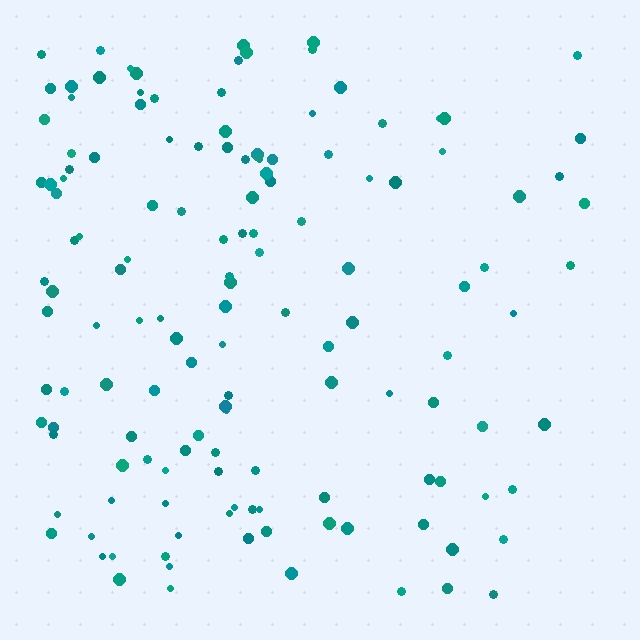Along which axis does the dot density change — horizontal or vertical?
Horizontal.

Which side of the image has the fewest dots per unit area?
The right.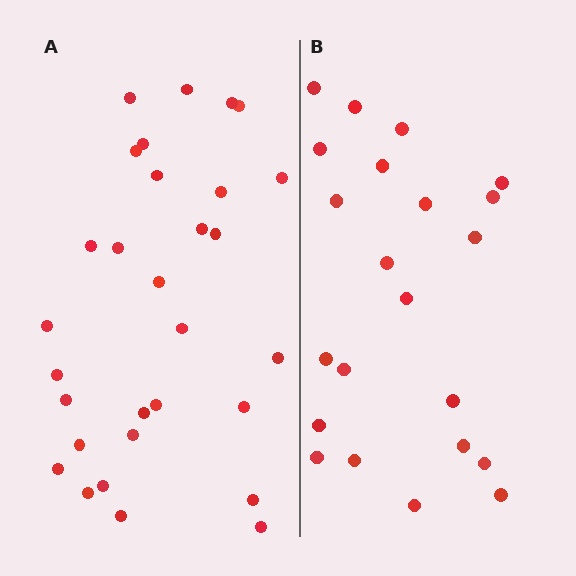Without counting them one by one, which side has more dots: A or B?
Region A (the left region) has more dots.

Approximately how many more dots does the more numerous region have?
Region A has roughly 8 or so more dots than region B.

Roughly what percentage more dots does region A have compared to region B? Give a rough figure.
About 35% more.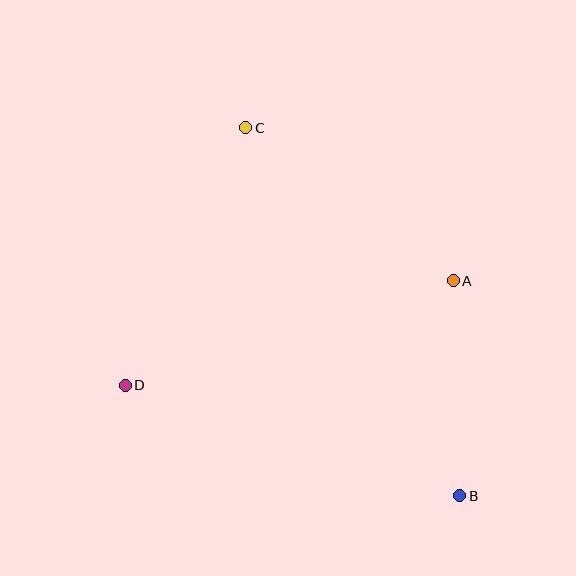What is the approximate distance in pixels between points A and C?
The distance between A and C is approximately 258 pixels.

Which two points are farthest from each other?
Points B and C are farthest from each other.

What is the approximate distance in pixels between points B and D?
The distance between B and D is approximately 353 pixels.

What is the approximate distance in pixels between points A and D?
The distance between A and D is approximately 344 pixels.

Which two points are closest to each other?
Points A and B are closest to each other.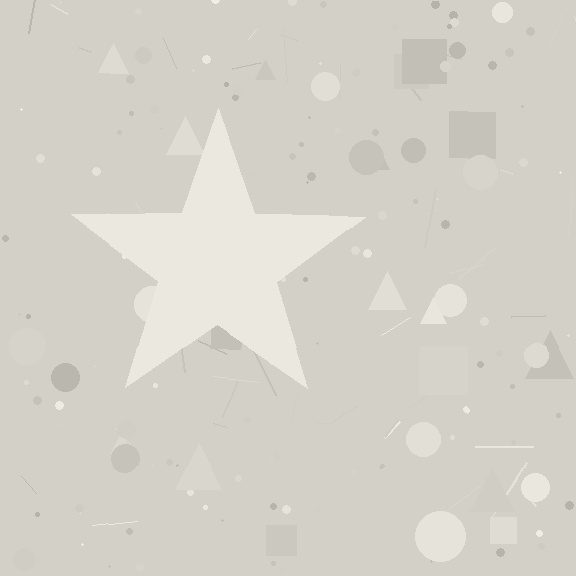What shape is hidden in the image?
A star is hidden in the image.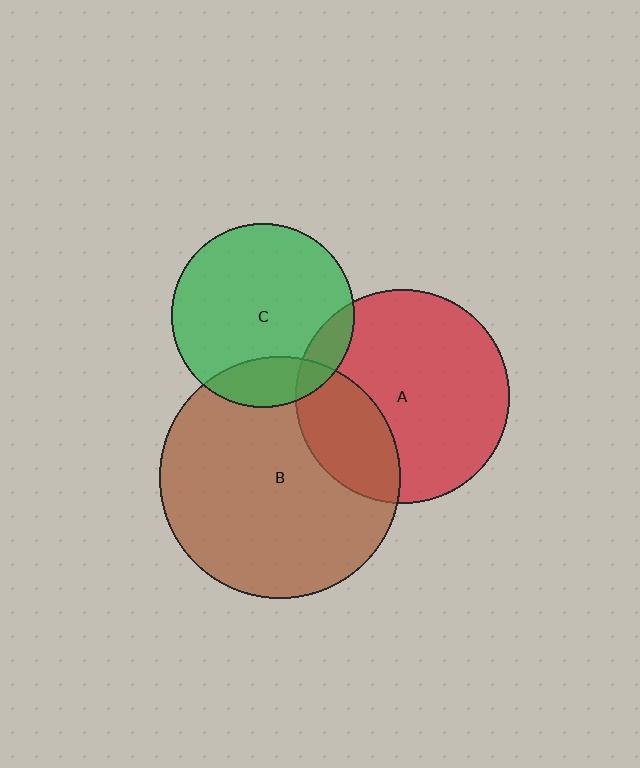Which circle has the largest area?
Circle B (brown).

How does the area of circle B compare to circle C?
Approximately 1.7 times.